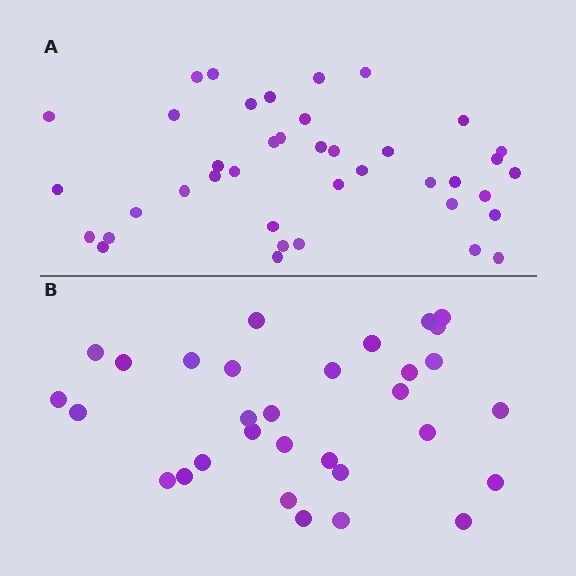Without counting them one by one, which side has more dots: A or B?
Region A (the top region) has more dots.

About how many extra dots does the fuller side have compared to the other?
Region A has roughly 8 or so more dots than region B.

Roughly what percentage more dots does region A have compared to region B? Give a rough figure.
About 30% more.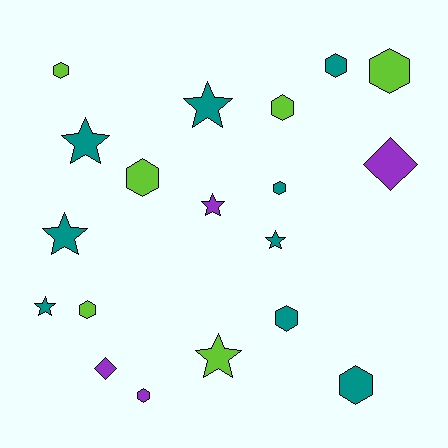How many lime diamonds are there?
There are no lime diamonds.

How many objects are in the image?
There are 19 objects.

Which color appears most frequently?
Teal, with 9 objects.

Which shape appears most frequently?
Hexagon, with 10 objects.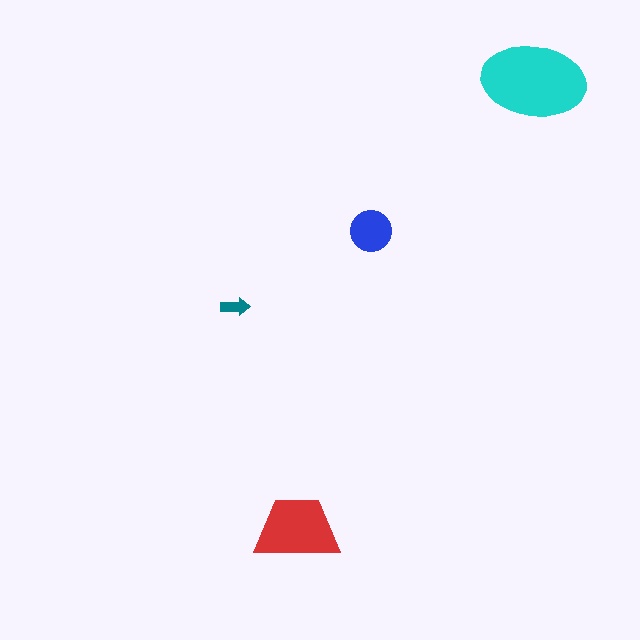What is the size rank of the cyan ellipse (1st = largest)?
1st.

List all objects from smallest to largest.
The teal arrow, the blue circle, the red trapezoid, the cyan ellipse.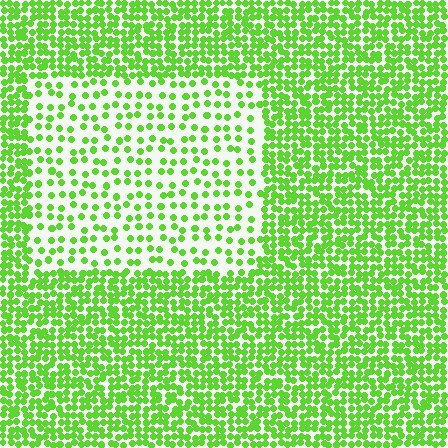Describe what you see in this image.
The image contains small lime elements arranged at two different densities. A rectangle-shaped region is visible where the elements are less densely packed than the surrounding area.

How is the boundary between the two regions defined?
The boundary is defined by a change in element density (approximately 2.5x ratio). All elements are the same color, size, and shape.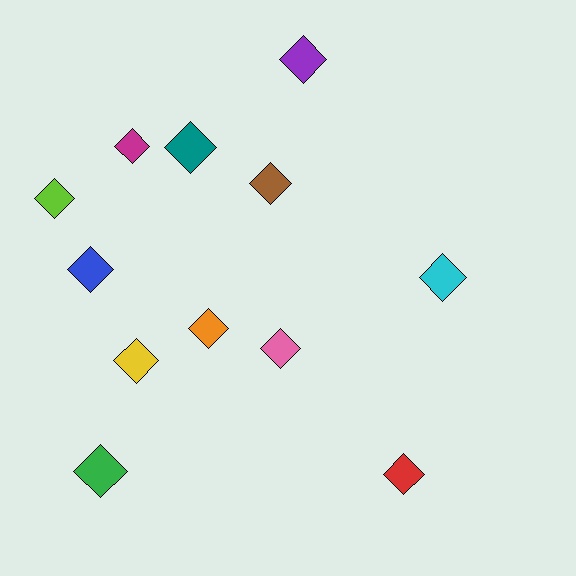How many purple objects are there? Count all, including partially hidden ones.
There is 1 purple object.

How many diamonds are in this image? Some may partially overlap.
There are 12 diamonds.